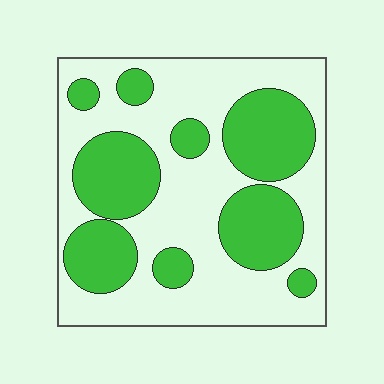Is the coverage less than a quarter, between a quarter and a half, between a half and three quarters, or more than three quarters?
Between a quarter and a half.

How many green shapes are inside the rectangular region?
9.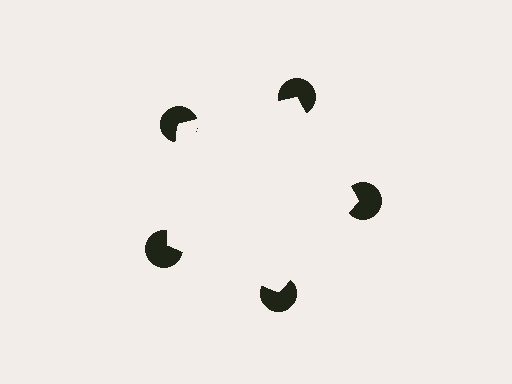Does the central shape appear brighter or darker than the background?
It typically appears slightly brighter than the background, even though no actual brightness change is drawn.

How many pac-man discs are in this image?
There are 5 — one at each vertex of the illusory pentagon.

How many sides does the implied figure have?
5 sides.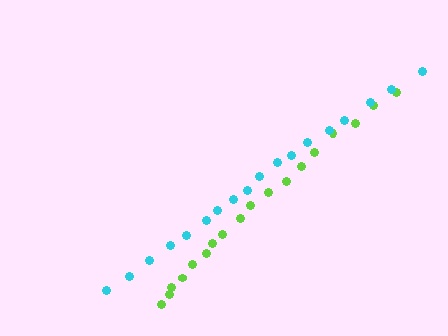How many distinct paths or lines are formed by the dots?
There are 2 distinct paths.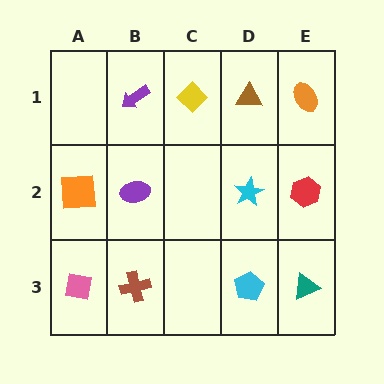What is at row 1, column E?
An orange ellipse.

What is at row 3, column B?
A brown cross.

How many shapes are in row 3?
4 shapes.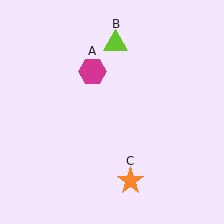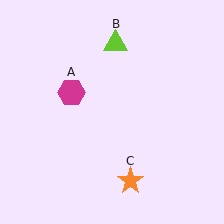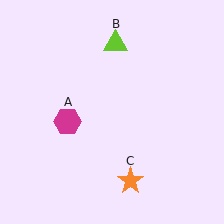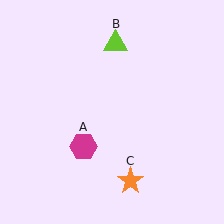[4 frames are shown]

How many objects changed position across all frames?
1 object changed position: magenta hexagon (object A).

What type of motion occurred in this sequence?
The magenta hexagon (object A) rotated counterclockwise around the center of the scene.